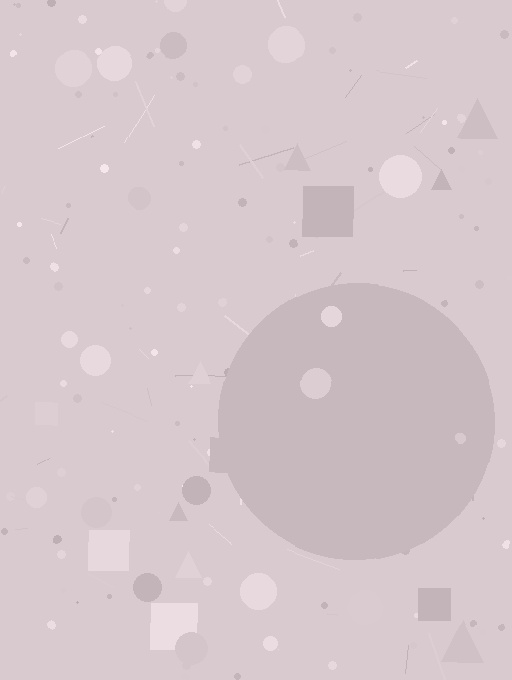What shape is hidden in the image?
A circle is hidden in the image.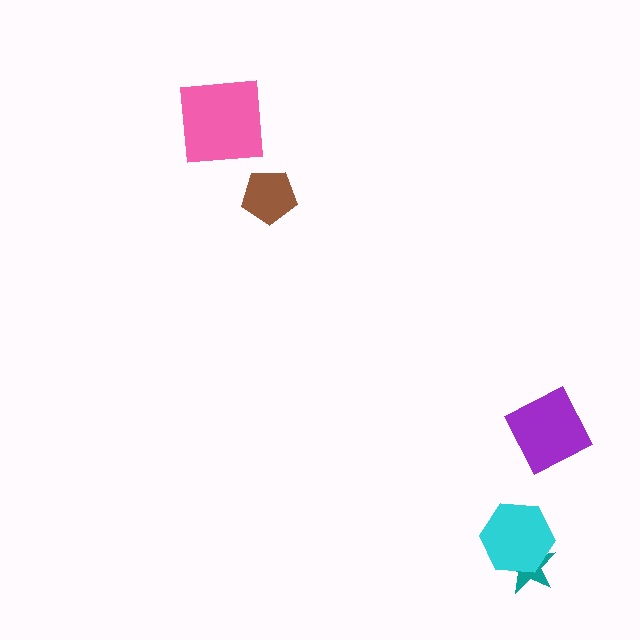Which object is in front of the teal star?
The cyan hexagon is in front of the teal star.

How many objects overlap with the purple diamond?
0 objects overlap with the purple diamond.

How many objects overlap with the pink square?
0 objects overlap with the pink square.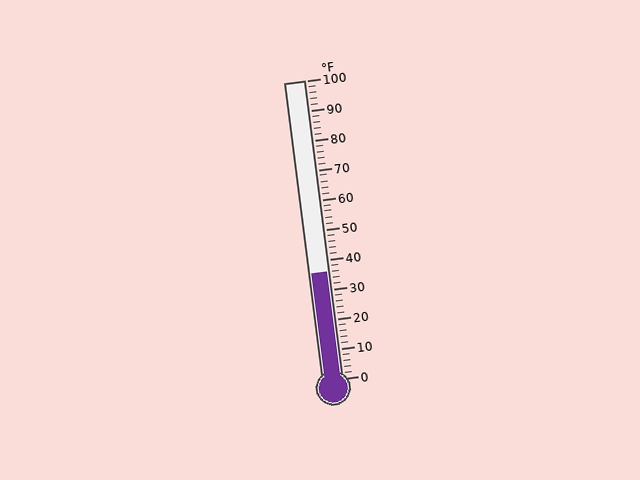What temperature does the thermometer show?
The thermometer shows approximately 36°F.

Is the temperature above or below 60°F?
The temperature is below 60°F.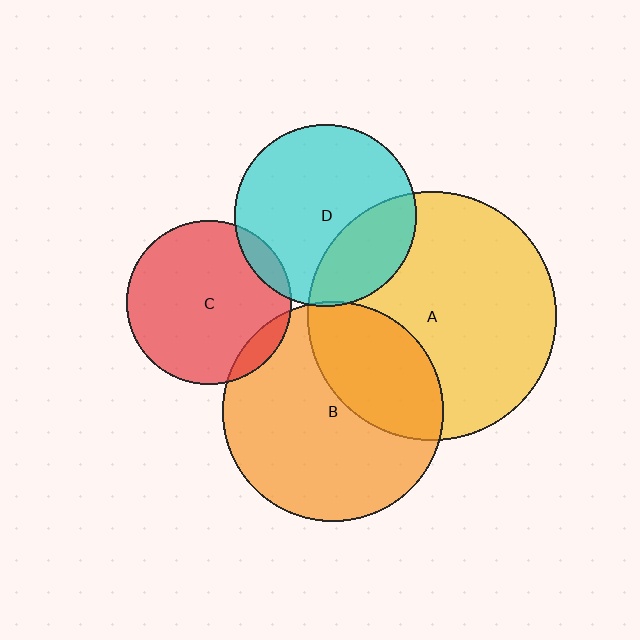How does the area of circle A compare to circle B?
Approximately 1.3 times.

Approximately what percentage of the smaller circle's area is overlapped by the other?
Approximately 5%.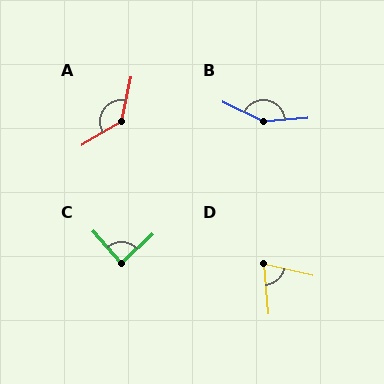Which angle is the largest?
B, at approximately 149 degrees.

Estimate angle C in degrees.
Approximately 88 degrees.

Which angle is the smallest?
D, at approximately 72 degrees.